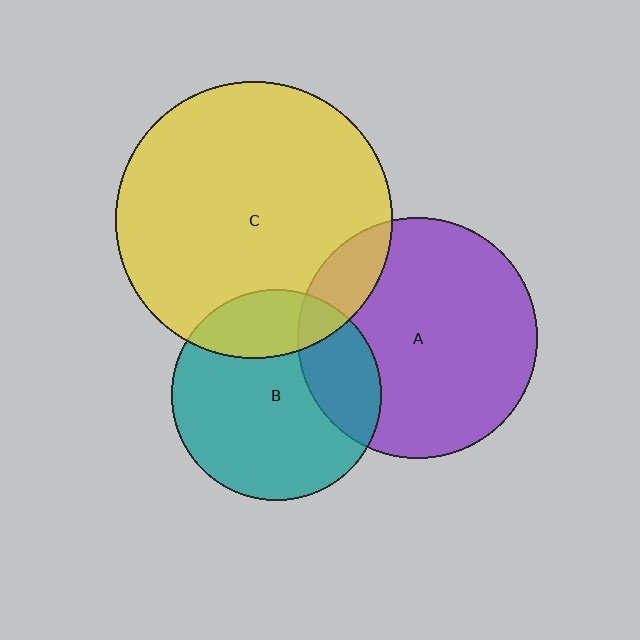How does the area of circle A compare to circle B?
Approximately 1.3 times.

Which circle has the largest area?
Circle C (yellow).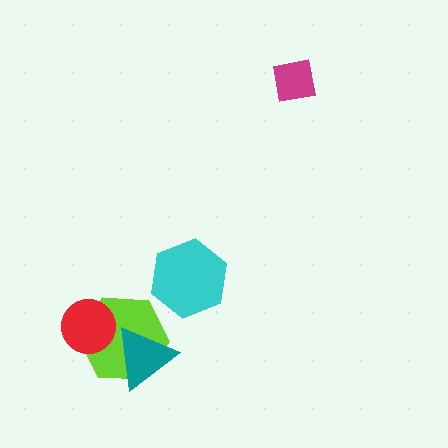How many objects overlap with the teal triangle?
1 object overlaps with the teal triangle.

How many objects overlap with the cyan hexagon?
0 objects overlap with the cyan hexagon.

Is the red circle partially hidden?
No, no other shape covers it.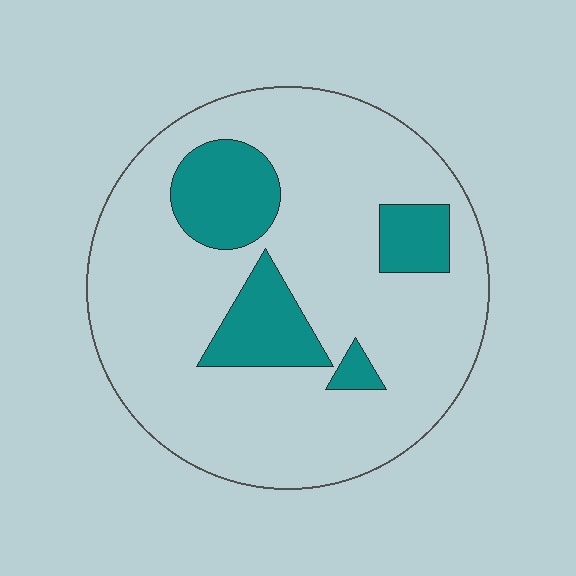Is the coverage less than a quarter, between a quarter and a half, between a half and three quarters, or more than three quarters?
Less than a quarter.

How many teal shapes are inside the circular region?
4.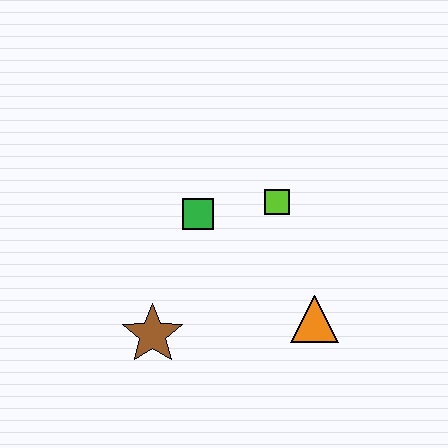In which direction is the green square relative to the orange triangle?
The green square is to the left of the orange triangle.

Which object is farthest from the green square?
The orange triangle is farthest from the green square.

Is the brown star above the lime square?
No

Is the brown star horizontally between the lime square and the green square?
No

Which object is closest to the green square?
The lime square is closest to the green square.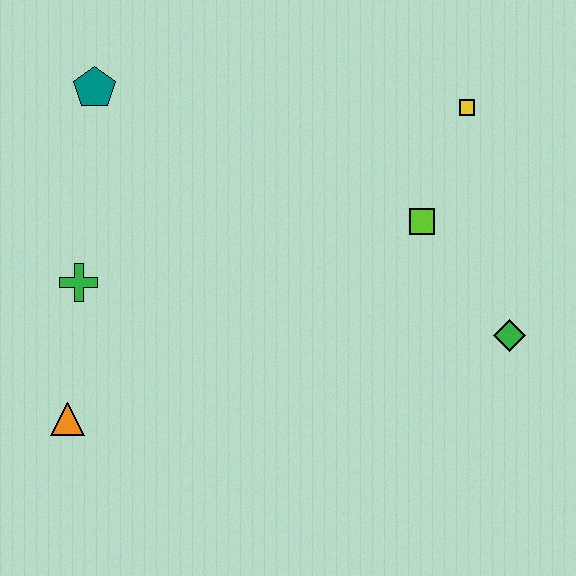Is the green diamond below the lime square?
Yes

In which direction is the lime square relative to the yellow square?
The lime square is below the yellow square.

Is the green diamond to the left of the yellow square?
No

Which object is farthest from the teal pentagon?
The green diamond is farthest from the teal pentagon.